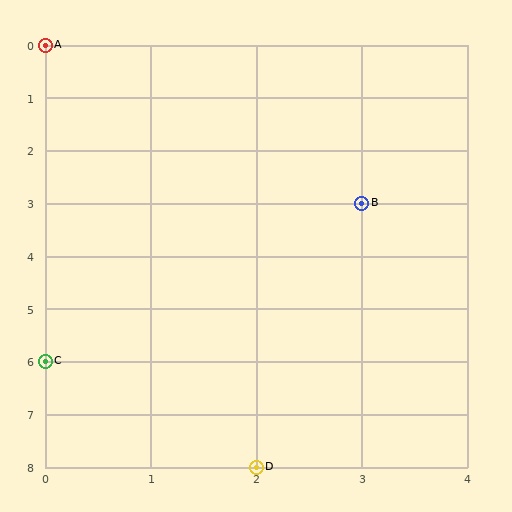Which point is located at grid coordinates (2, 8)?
Point D is at (2, 8).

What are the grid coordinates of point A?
Point A is at grid coordinates (0, 0).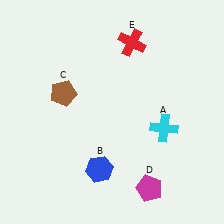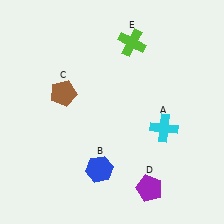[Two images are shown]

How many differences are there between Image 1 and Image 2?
There are 2 differences between the two images.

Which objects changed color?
D changed from magenta to purple. E changed from red to lime.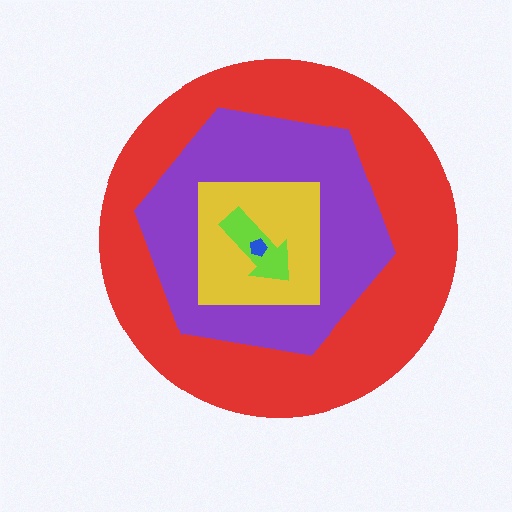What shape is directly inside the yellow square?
The lime arrow.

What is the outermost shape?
The red circle.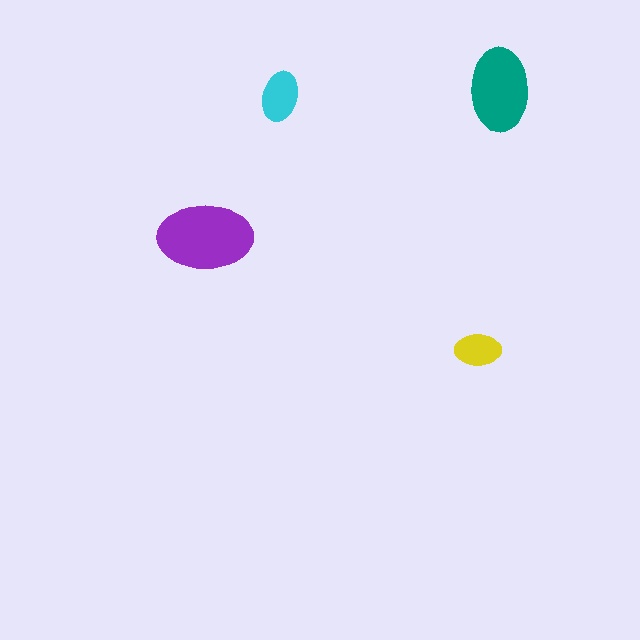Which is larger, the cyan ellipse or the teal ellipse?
The teal one.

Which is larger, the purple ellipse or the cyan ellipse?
The purple one.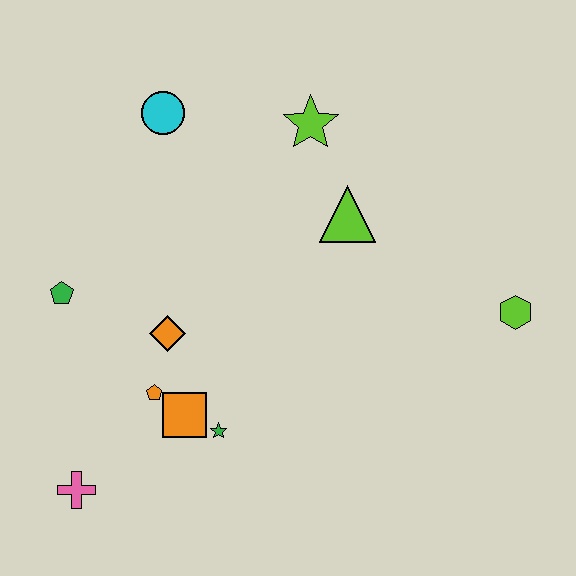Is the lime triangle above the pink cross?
Yes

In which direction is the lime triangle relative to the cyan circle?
The lime triangle is to the right of the cyan circle.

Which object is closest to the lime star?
The lime triangle is closest to the lime star.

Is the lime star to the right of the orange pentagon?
Yes